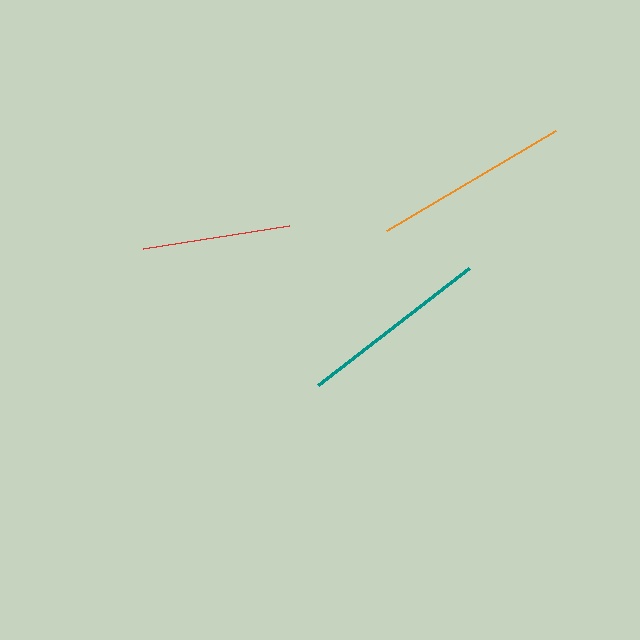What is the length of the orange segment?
The orange segment is approximately 196 pixels long.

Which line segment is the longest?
The orange line is the longest at approximately 196 pixels.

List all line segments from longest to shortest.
From longest to shortest: orange, teal, red.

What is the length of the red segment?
The red segment is approximately 147 pixels long.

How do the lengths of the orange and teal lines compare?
The orange and teal lines are approximately the same length.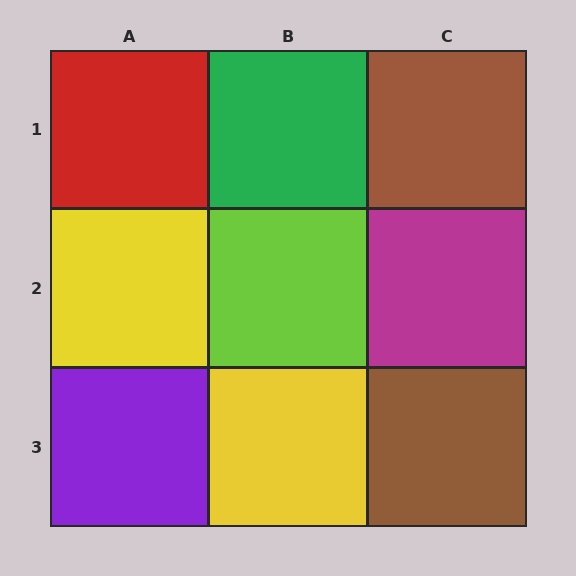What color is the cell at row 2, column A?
Yellow.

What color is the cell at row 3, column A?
Purple.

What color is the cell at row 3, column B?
Yellow.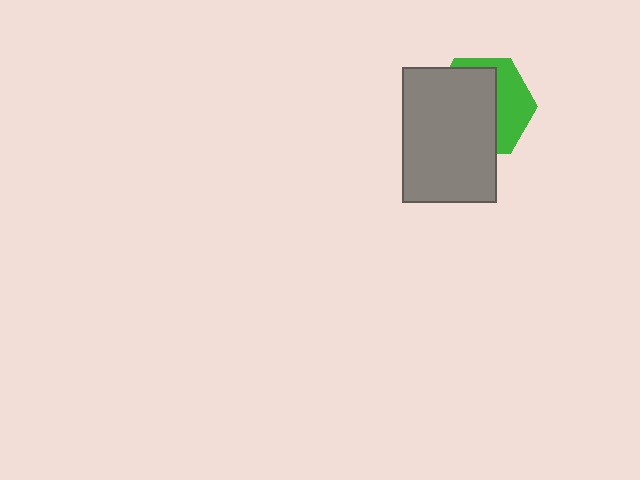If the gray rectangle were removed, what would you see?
You would see the complete green hexagon.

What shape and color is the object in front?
The object in front is a gray rectangle.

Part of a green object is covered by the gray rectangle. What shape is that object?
It is a hexagon.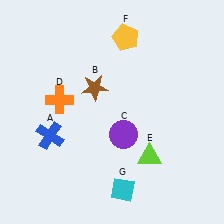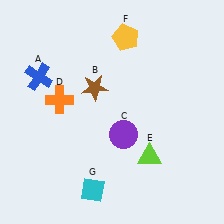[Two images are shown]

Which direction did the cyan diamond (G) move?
The cyan diamond (G) moved left.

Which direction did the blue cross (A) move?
The blue cross (A) moved up.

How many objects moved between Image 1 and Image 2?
2 objects moved between the two images.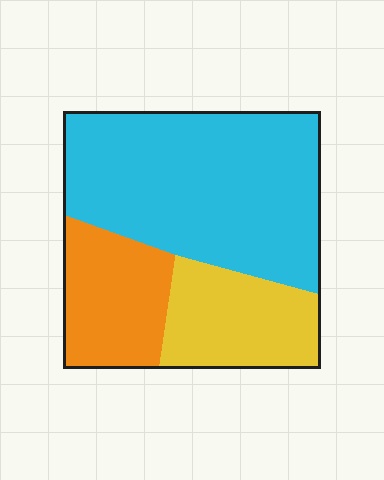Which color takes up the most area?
Cyan, at roughly 55%.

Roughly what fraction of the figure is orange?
Orange takes up about one fifth (1/5) of the figure.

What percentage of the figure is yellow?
Yellow covers 22% of the figure.